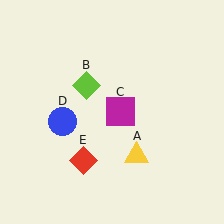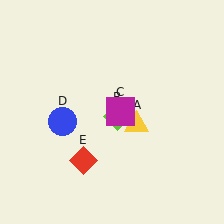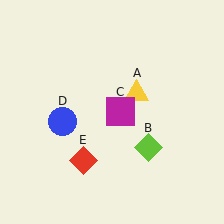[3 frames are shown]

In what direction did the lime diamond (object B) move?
The lime diamond (object B) moved down and to the right.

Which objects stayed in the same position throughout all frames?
Magenta square (object C) and blue circle (object D) and red diamond (object E) remained stationary.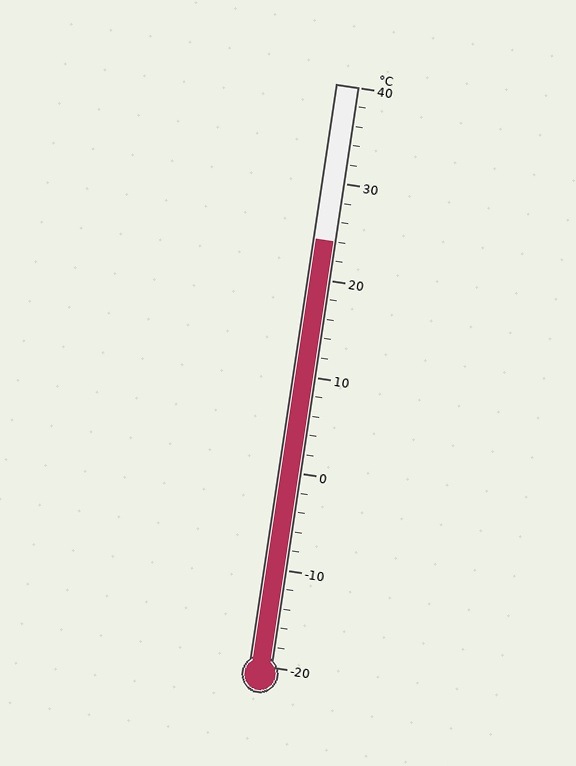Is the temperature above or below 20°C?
The temperature is above 20°C.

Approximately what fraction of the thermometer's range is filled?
The thermometer is filled to approximately 75% of its range.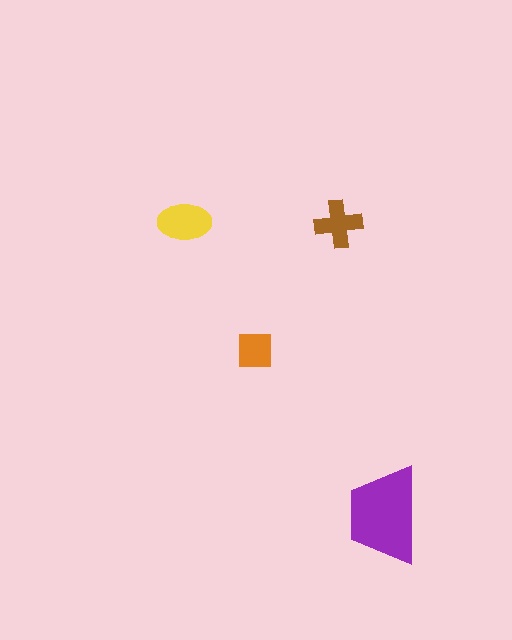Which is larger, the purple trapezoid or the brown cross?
The purple trapezoid.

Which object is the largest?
The purple trapezoid.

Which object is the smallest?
The orange square.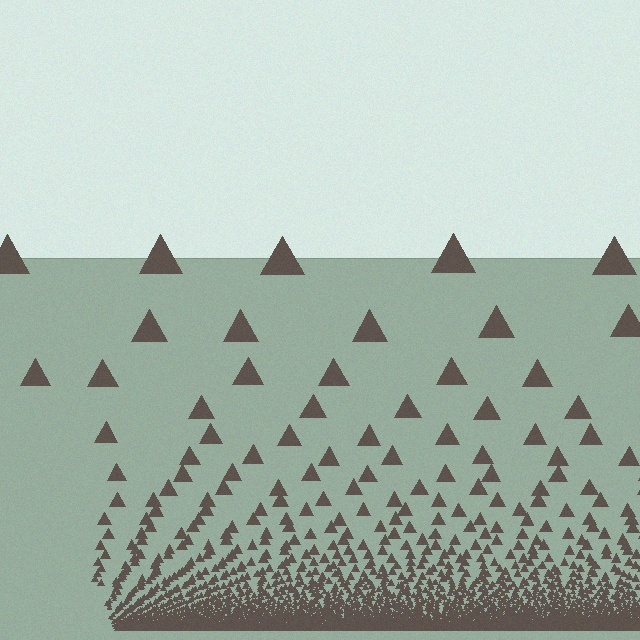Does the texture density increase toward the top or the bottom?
Density increases toward the bottom.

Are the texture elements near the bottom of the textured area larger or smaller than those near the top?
Smaller. The gradient is inverted — elements near the bottom are smaller and denser.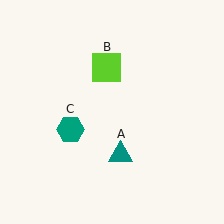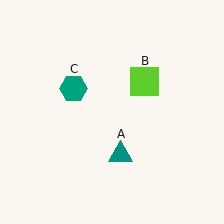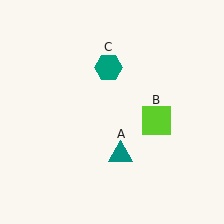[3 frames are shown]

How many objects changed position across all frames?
2 objects changed position: lime square (object B), teal hexagon (object C).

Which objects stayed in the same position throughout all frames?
Teal triangle (object A) remained stationary.